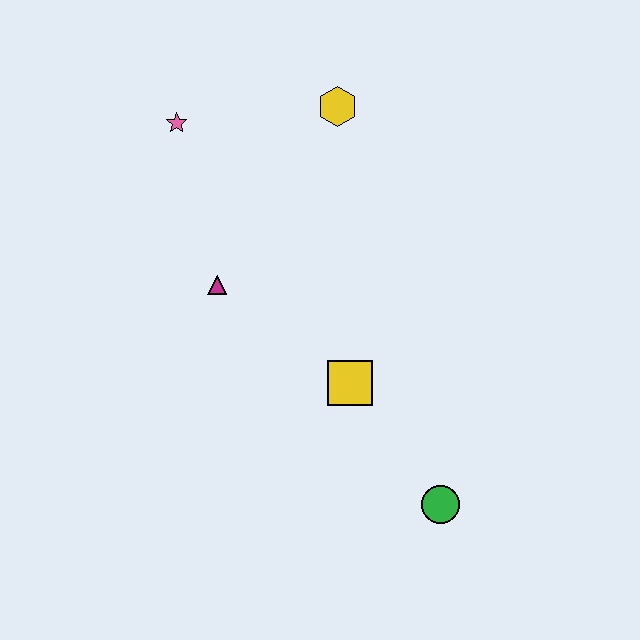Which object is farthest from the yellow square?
The pink star is farthest from the yellow square.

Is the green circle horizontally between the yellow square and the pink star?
No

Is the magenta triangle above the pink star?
No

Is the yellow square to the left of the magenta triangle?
No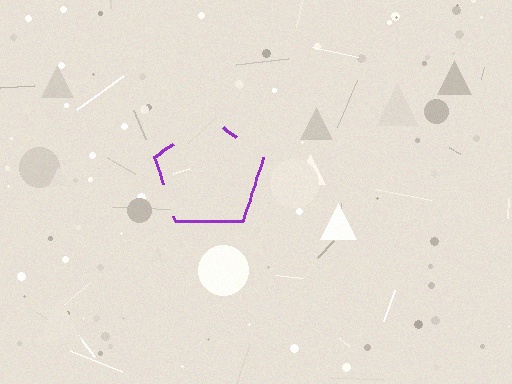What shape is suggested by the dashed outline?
The dashed outline suggests a pentagon.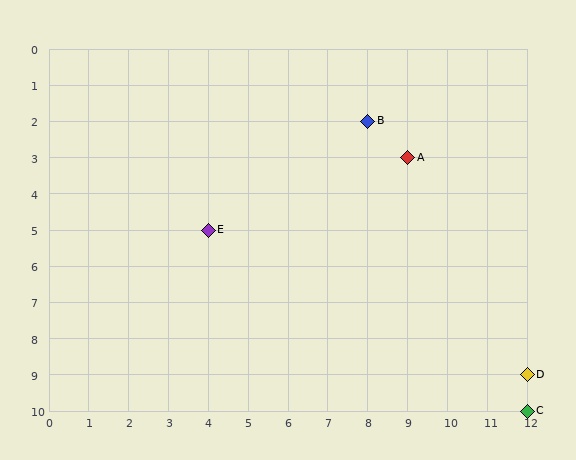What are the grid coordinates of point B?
Point B is at grid coordinates (8, 2).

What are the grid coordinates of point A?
Point A is at grid coordinates (9, 3).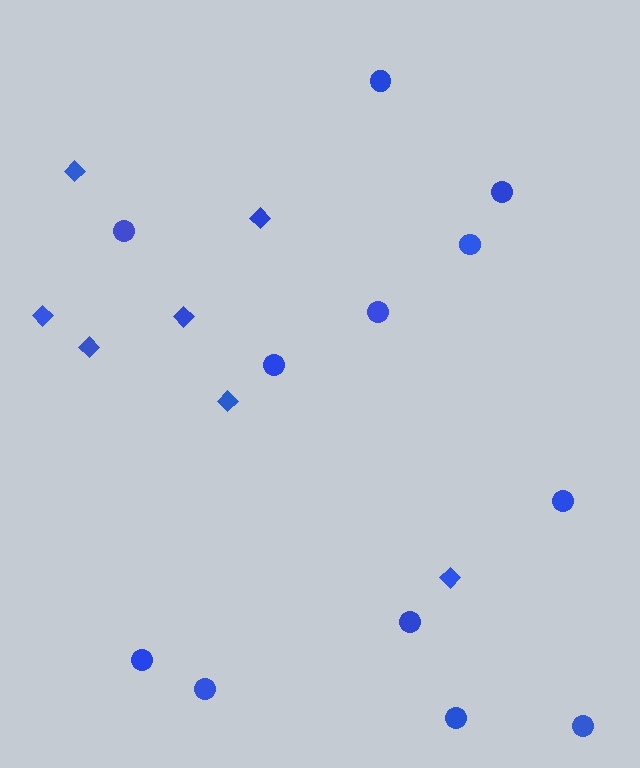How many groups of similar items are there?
There are 2 groups: one group of circles (12) and one group of diamonds (7).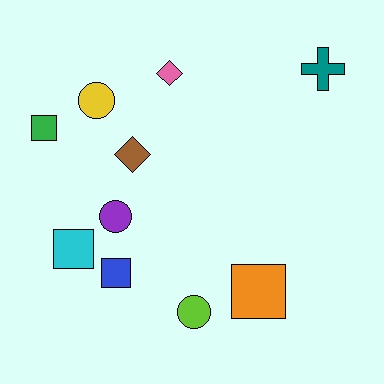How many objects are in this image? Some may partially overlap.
There are 10 objects.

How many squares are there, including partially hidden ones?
There are 4 squares.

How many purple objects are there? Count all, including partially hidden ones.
There is 1 purple object.